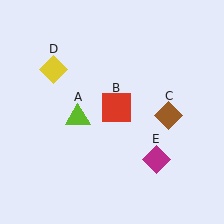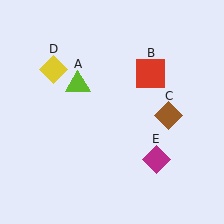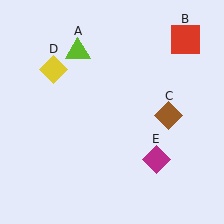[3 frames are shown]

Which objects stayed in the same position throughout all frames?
Brown diamond (object C) and yellow diamond (object D) and magenta diamond (object E) remained stationary.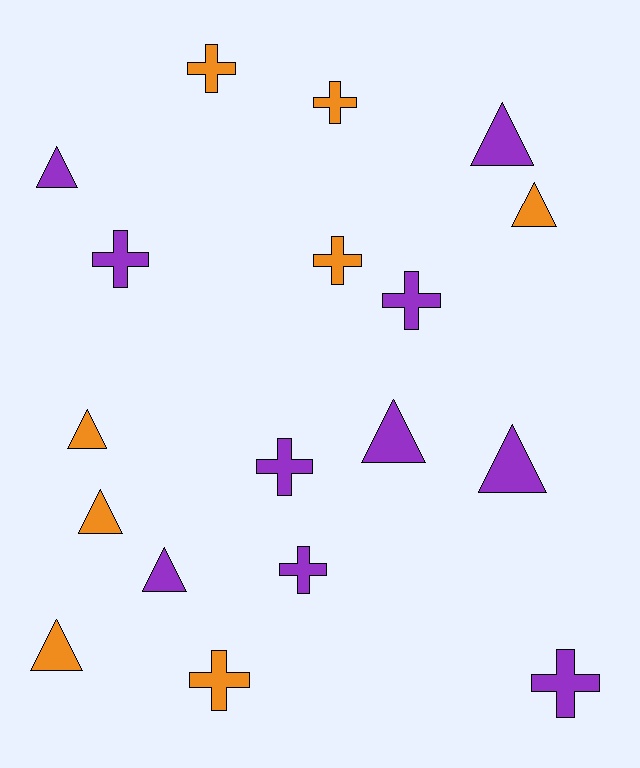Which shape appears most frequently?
Cross, with 9 objects.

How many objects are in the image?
There are 18 objects.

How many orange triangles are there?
There are 4 orange triangles.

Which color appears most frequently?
Purple, with 10 objects.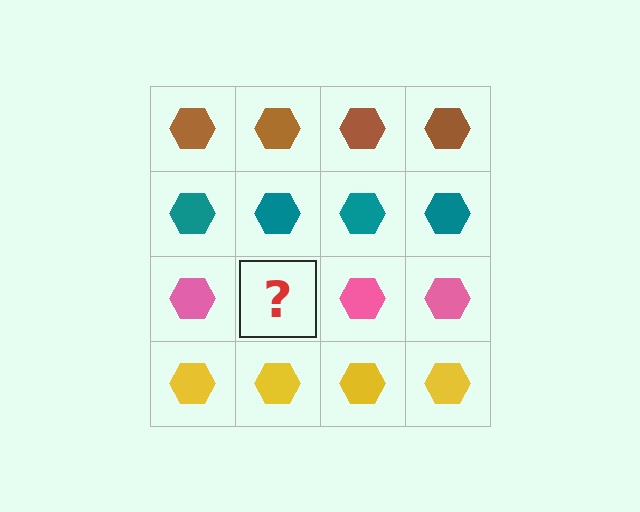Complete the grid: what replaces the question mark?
The question mark should be replaced with a pink hexagon.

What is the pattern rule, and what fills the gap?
The rule is that each row has a consistent color. The gap should be filled with a pink hexagon.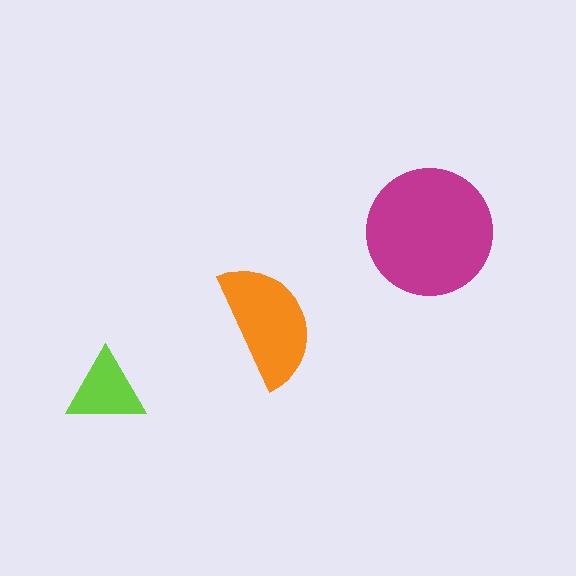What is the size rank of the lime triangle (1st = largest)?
3rd.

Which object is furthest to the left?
The lime triangle is leftmost.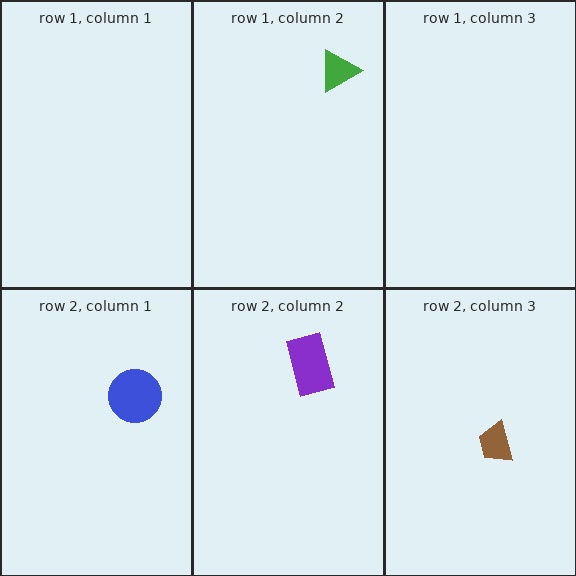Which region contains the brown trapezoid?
The row 2, column 3 region.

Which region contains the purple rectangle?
The row 2, column 2 region.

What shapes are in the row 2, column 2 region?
The purple rectangle.